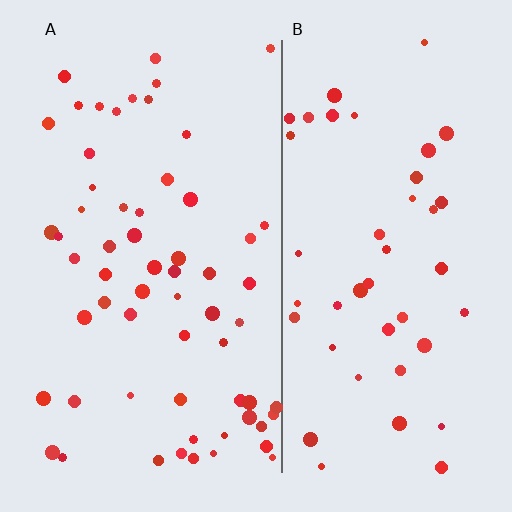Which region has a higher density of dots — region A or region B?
A (the left).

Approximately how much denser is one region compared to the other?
Approximately 1.4× — region A over region B.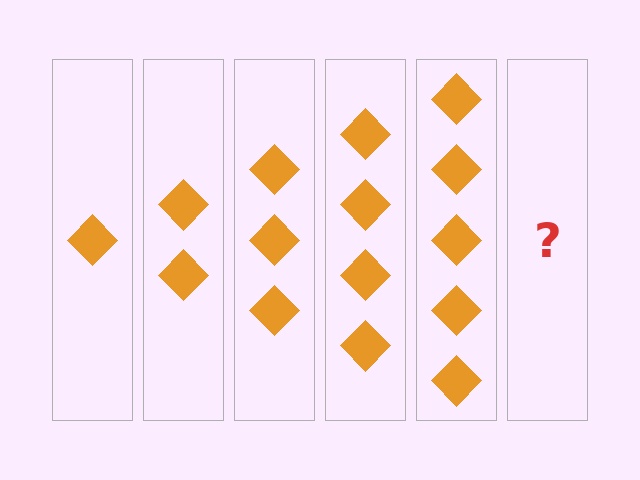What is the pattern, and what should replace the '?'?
The pattern is that each step adds one more diamond. The '?' should be 6 diamonds.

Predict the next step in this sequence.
The next step is 6 diamonds.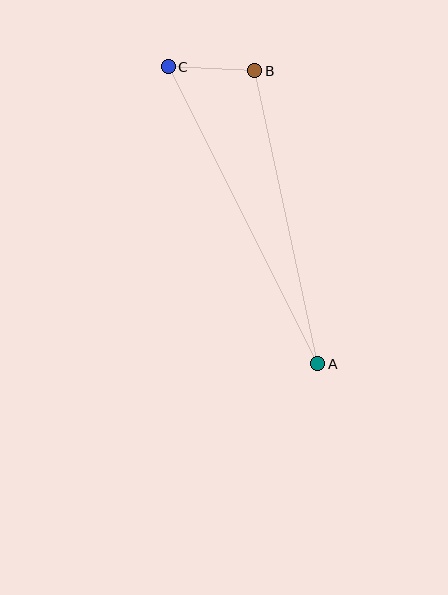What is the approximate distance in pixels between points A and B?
The distance between A and B is approximately 300 pixels.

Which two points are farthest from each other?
Points A and C are farthest from each other.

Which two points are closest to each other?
Points B and C are closest to each other.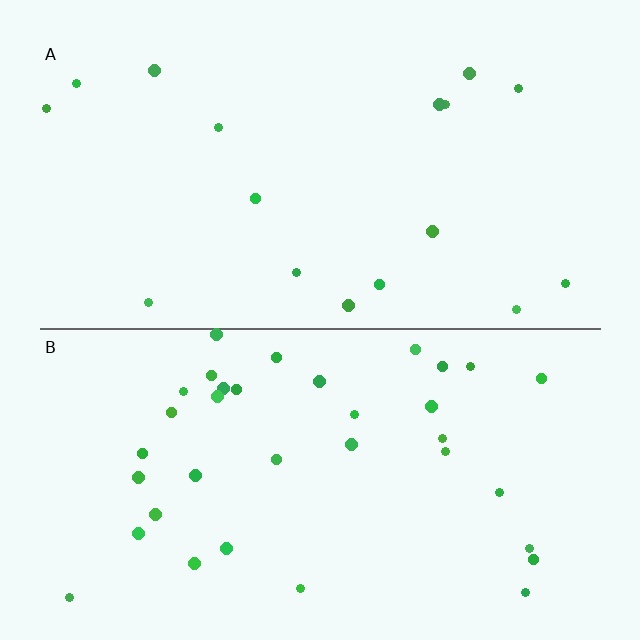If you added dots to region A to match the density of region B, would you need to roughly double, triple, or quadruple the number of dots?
Approximately double.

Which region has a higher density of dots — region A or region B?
B (the bottom).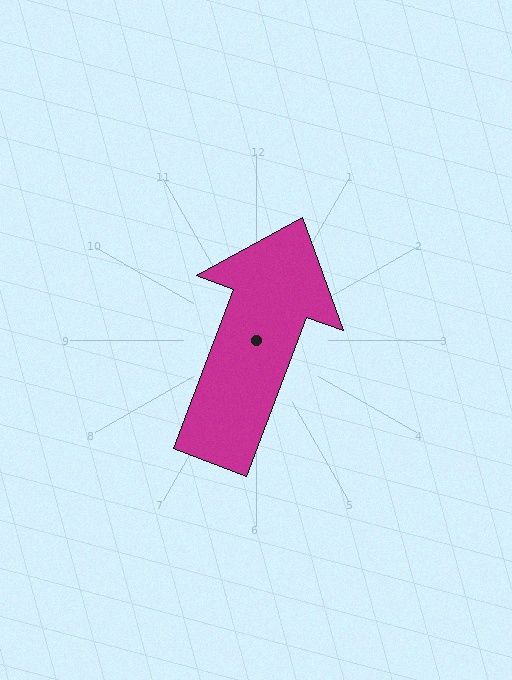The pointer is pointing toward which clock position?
Roughly 1 o'clock.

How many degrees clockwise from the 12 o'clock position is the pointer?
Approximately 21 degrees.